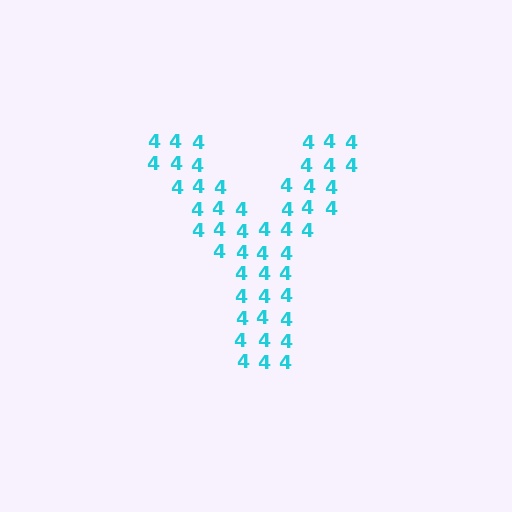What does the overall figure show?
The overall figure shows the letter Y.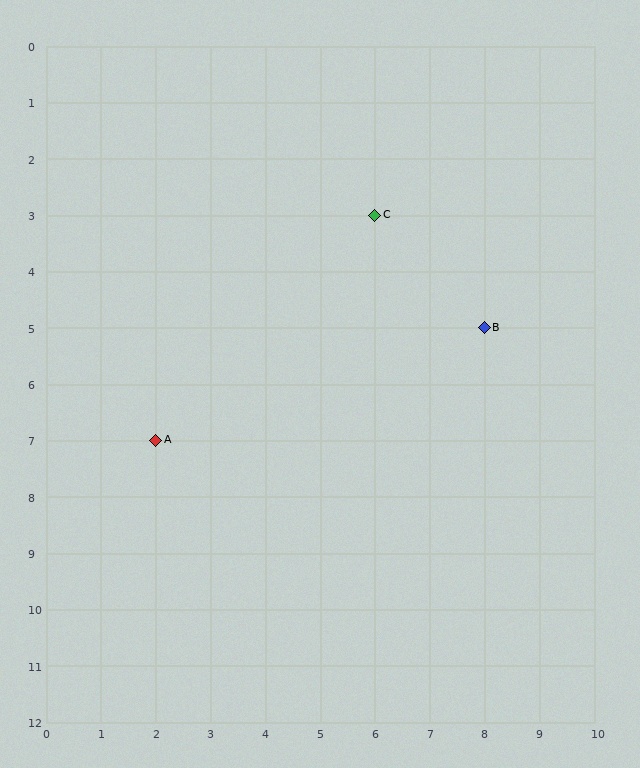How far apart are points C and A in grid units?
Points C and A are 4 columns and 4 rows apart (about 5.7 grid units diagonally).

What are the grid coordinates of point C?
Point C is at grid coordinates (6, 3).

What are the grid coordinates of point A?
Point A is at grid coordinates (2, 7).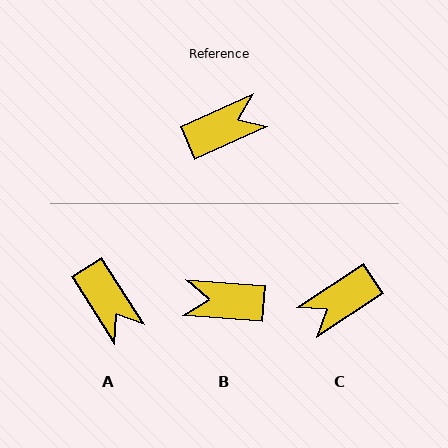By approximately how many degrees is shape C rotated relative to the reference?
Approximately 171 degrees clockwise.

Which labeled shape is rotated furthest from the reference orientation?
C, about 171 degrees away.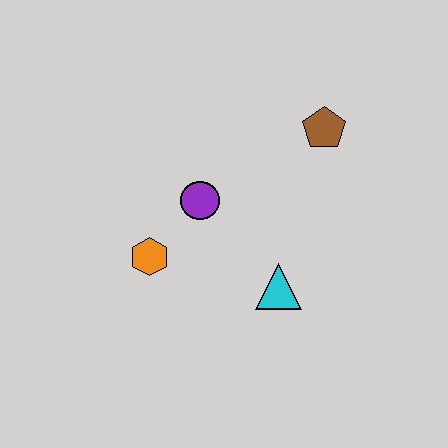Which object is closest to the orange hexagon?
The purple circle is closest to the orange hexagon.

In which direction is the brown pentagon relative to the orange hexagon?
The brown pentagon is to the right of the orange hexagon.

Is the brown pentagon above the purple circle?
Yes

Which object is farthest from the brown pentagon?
The orange hexagon is farthest from the brown pentagon.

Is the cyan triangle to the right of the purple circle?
Yes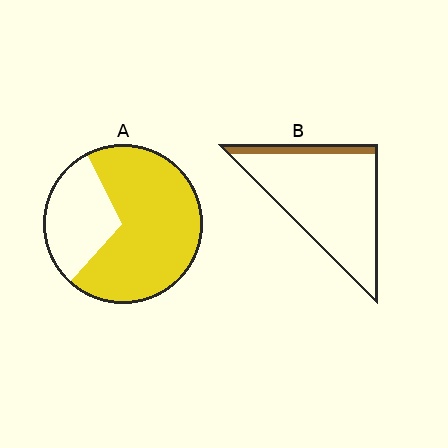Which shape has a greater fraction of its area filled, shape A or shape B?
Shape A.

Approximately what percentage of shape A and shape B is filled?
A is approximately 70% and B is approximately 10%.